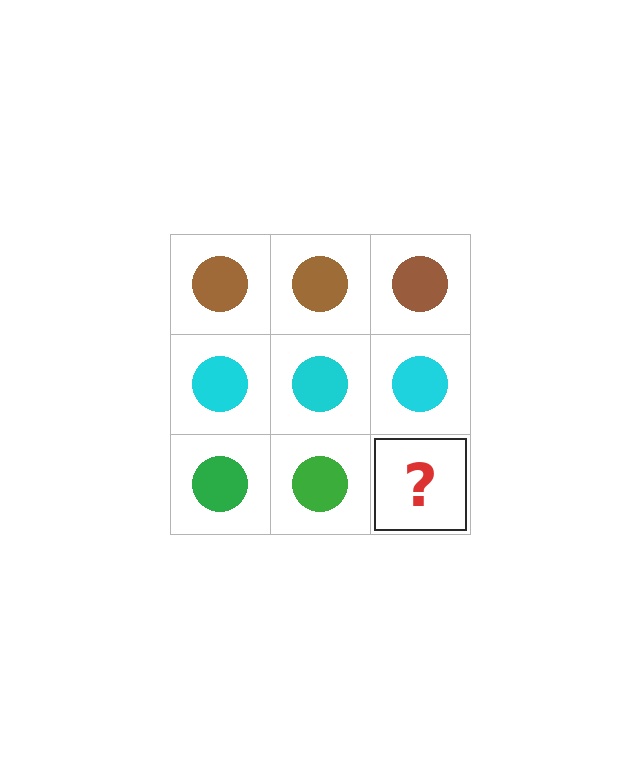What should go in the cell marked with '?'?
The missing cell should contain a green circle.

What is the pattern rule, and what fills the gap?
The rule is that each row has a consistent color. The gap should be filled with a green circle.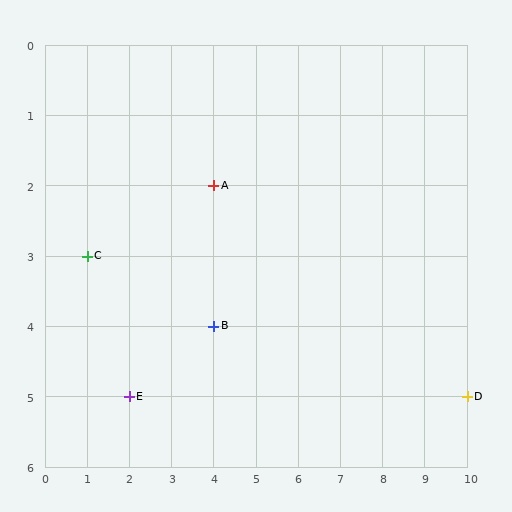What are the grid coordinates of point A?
Point A is at grid coordinates (4, 2).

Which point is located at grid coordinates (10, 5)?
Point D is at (10, 5).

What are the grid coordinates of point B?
Point B is at grid coordinates (4, 4).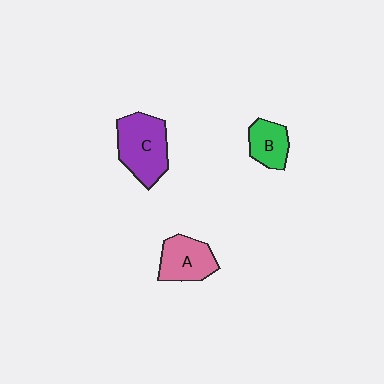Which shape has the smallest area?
Shape B (green).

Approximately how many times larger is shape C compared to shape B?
Approximately 1.8 times.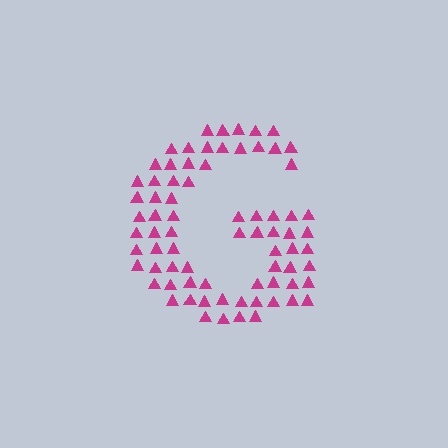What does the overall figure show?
The overall figure shows the letter G.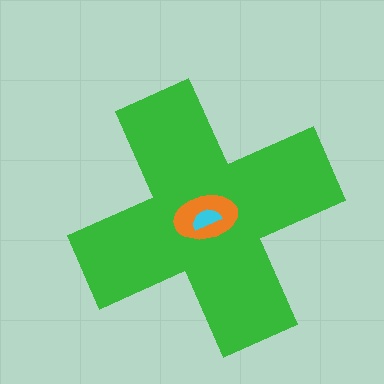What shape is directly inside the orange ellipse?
The cyan semicircle.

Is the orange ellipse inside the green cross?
Yes.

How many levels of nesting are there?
3.